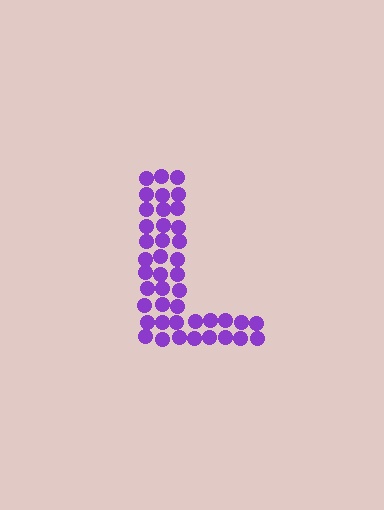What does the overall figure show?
The overall figure shows the letter L.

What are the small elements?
The small elements are circles.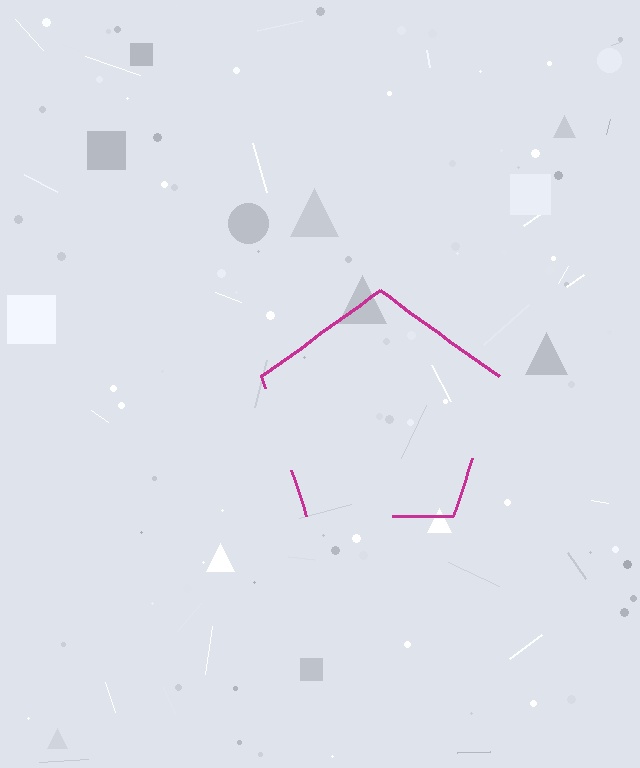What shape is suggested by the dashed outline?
The dashed outline suggests a pentagon.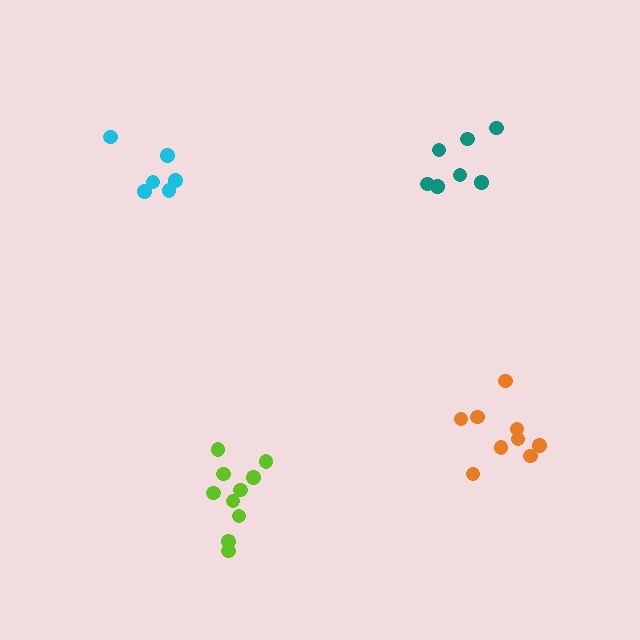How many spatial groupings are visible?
There are 4 spatial groupings.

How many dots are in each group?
Group 1: 10 dots, Group 2: 9 dots, Group 3: 6 dots, Group 4: 7 dots (32 total).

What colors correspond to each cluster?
The clusters are colored: lime, orange, cyan, teal.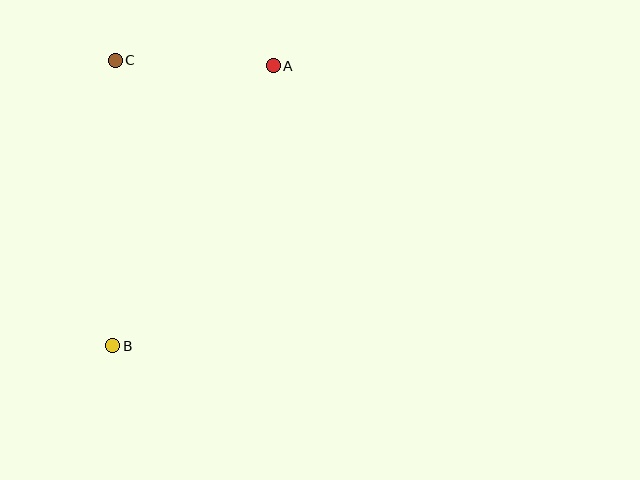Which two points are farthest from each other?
Points A and B are farthest from each other.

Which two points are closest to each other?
Points A and C are closest to each other.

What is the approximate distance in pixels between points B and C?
The distance between B and C is approximately 286 pixels.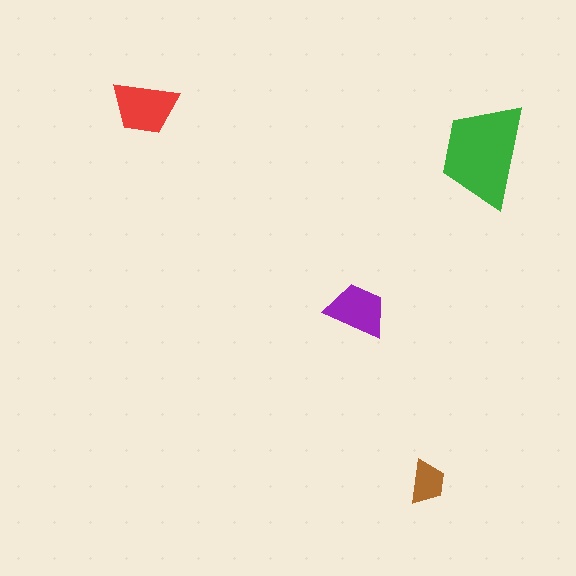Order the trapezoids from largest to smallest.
the green one, the red one, the purple one, the brown one.